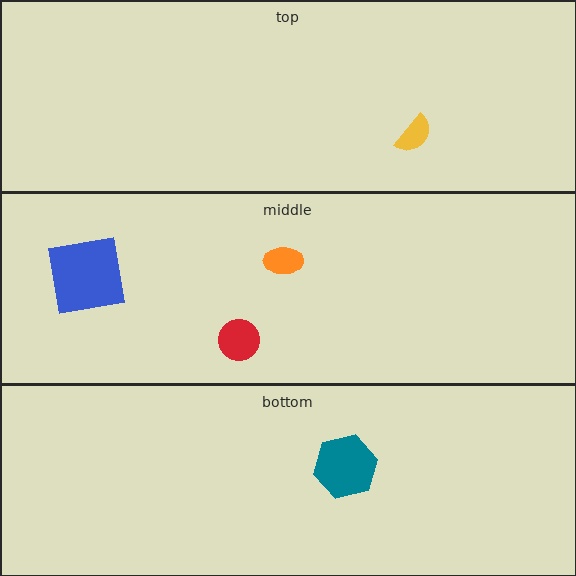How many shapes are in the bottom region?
1.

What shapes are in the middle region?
The orange ellipse, the red circle, the blue square.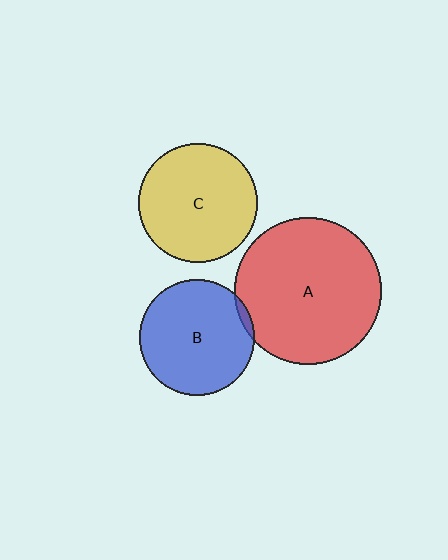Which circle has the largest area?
Circle A (red).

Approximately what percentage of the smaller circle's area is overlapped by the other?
Approximately 5%.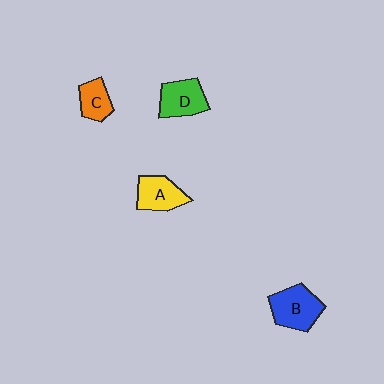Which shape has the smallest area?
Shape C (orange).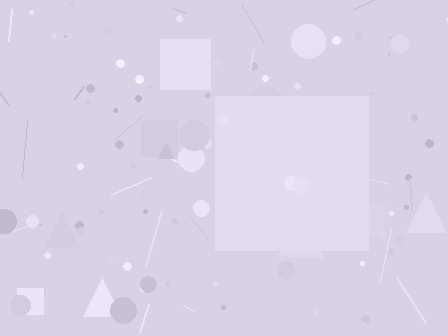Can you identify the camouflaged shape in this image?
The camouflaged shape is a square.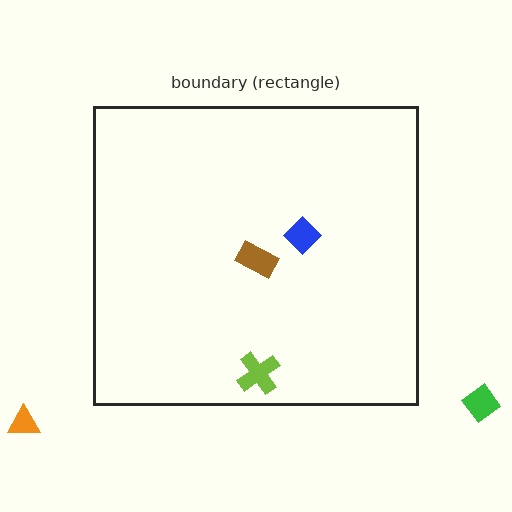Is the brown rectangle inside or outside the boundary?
Inside.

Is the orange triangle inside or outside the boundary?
Outside.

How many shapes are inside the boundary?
3 inside, 2 outside.